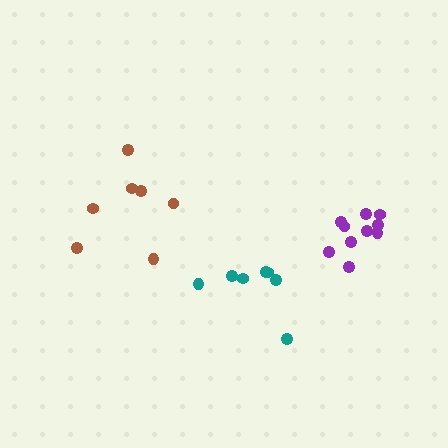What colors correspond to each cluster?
The clusters are colored: purple, teal, brown.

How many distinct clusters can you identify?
There are 3 distinct clusters.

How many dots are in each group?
Group 1: 10 dots, Group 2: 7 dots, Group 3: 7 dots (24 total).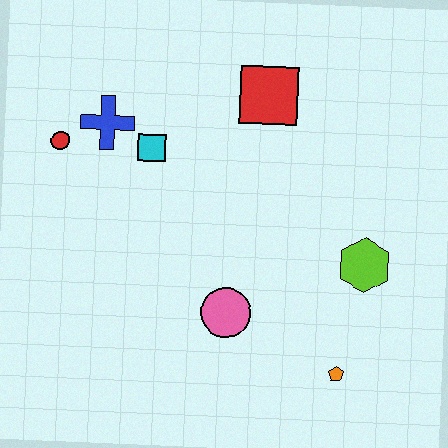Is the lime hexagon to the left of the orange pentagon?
No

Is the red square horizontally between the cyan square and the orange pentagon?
Yes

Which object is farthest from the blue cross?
The orange pentagon is farthest from the blue cross.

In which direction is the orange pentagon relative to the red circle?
The orange pentagon is to the right of the red circle.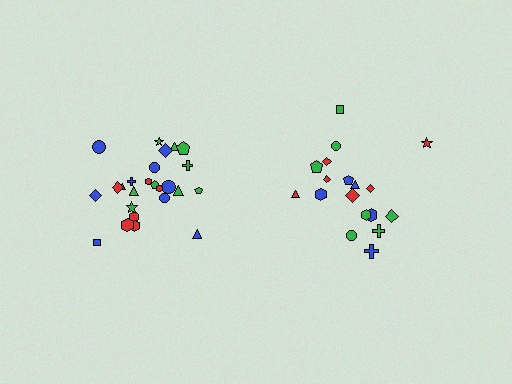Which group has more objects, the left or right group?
The left group.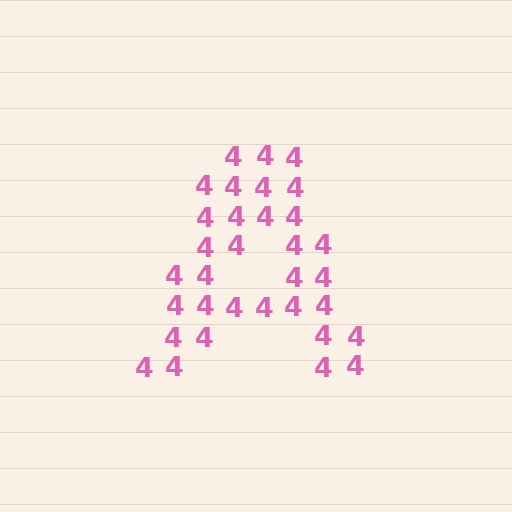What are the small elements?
The small elements are digit 4's.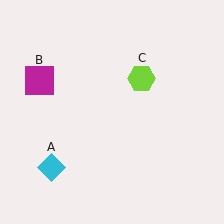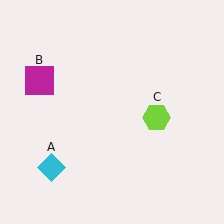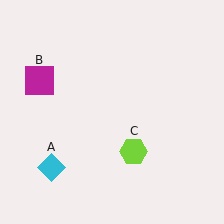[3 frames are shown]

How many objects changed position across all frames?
1 object changed position: lime hexagon (object C).